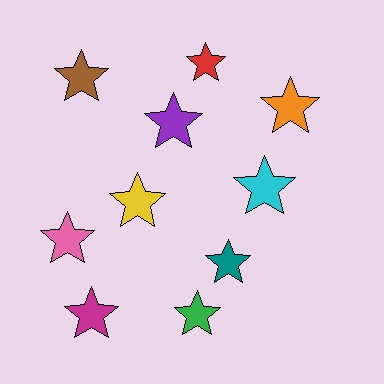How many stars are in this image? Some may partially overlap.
There are 10 stars.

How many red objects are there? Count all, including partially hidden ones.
There is 1 red object.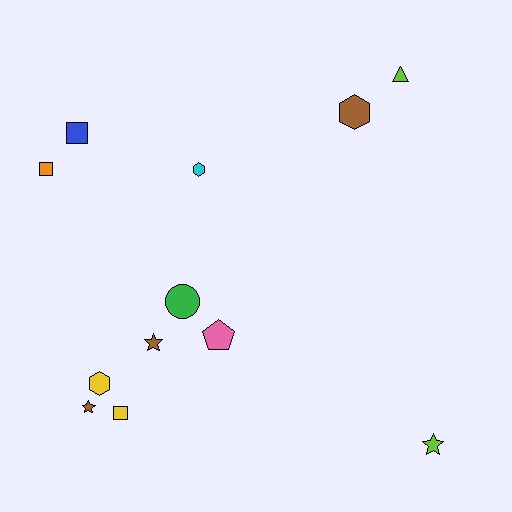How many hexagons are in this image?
There are 3 hexagons.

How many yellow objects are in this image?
There are 2 yellow objects.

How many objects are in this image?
There are 12 objects.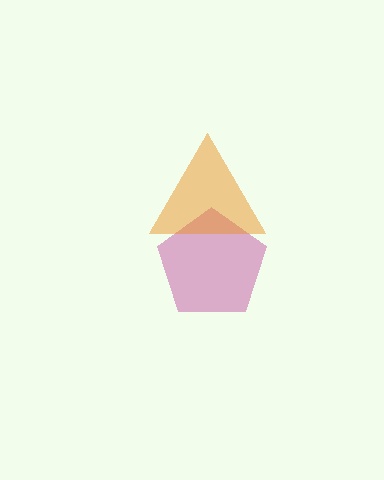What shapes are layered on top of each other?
The layered shapes are: a magenta pentagon, an orange triangle.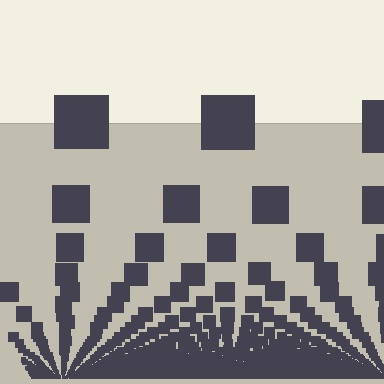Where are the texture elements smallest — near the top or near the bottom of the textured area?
Near the bottom.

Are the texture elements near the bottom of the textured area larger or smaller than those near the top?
Smaller. The gradient is inverted — elements near the bottom are smaller and denser.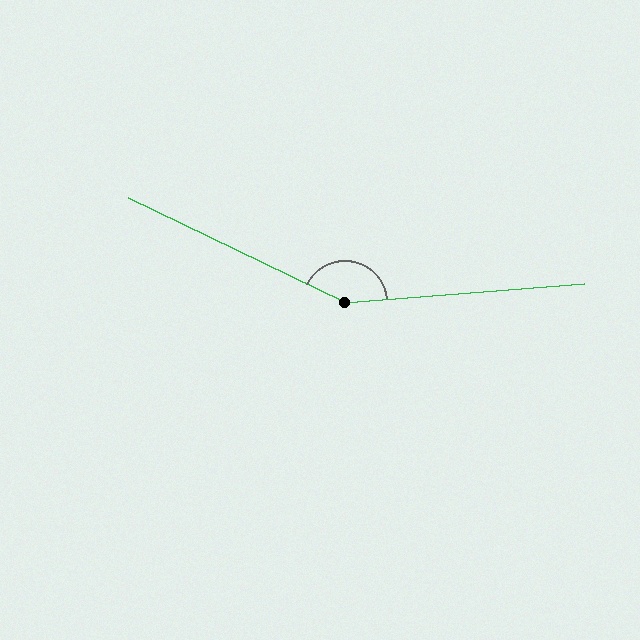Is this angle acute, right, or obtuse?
It is obtuse.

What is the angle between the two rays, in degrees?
Approximately 150 degrees.